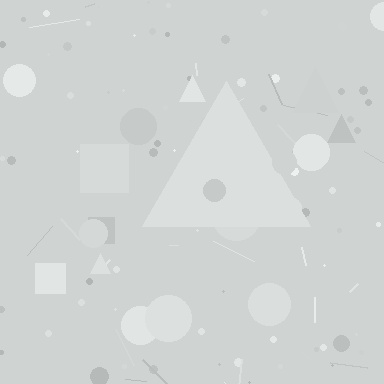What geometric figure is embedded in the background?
A triangle is embedded in the background.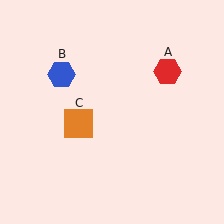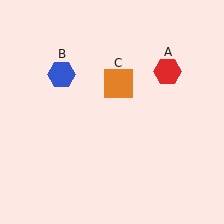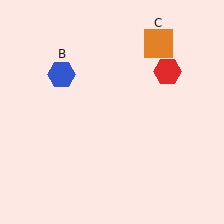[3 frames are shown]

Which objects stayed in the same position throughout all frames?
Red hexagon (object A) and blue hexagon (object B) remained stationary.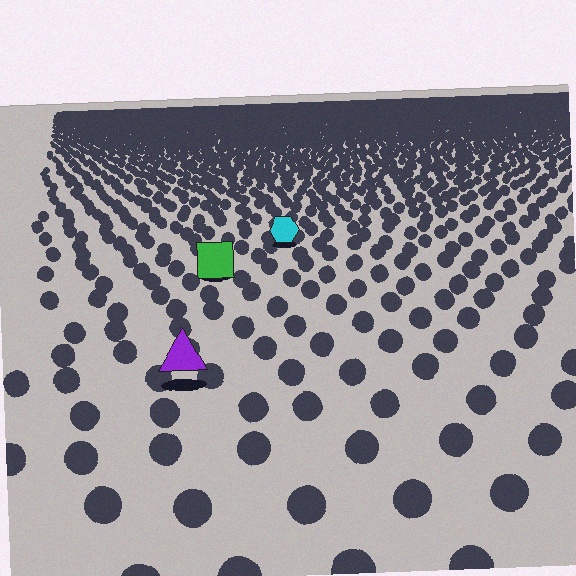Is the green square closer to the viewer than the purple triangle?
No. The purple triangle is closer — you can tell from the texture gradient: the ground texture is coarser near it.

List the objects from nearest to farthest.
From nearest to farthest: the purple triangle, the green square, the cyan hexagon.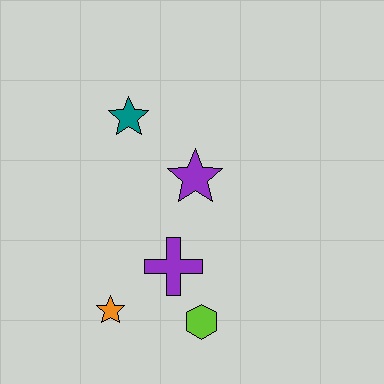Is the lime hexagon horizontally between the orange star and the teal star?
No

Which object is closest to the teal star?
The purple star is closest to the teal star.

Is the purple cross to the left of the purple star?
Yes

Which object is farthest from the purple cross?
The teal star is farthest from the purple cross.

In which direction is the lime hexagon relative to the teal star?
The lime hexagon is below the teal star.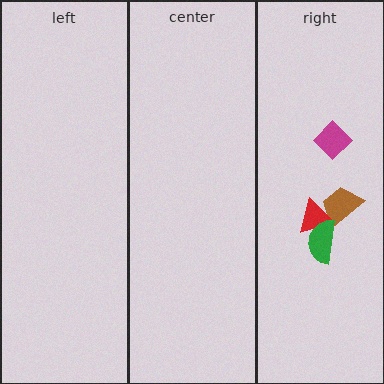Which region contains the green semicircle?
The right region.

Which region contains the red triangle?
The right region.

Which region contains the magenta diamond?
The right region.